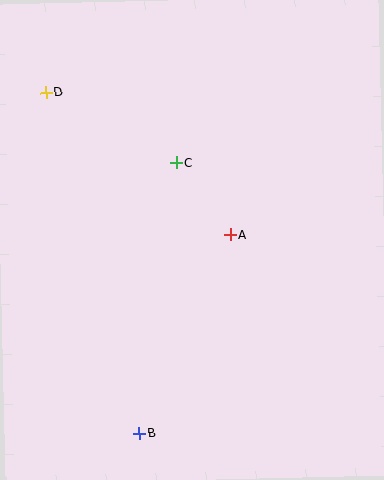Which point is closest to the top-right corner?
Point C is closest to the top-right corner.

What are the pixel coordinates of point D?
Point D is at (46, 93).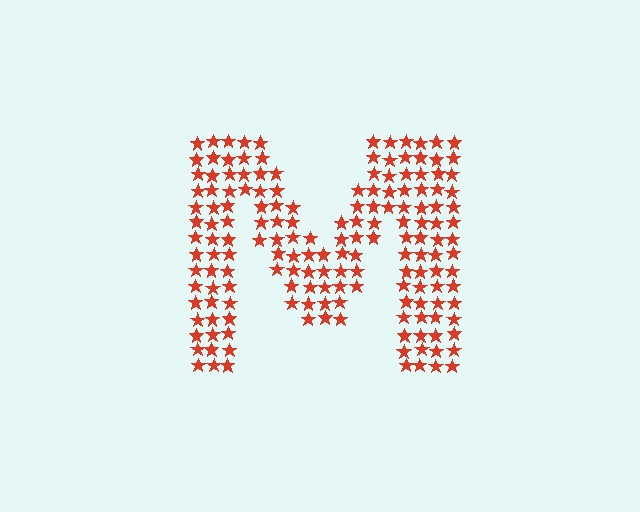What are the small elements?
The small elements are stars.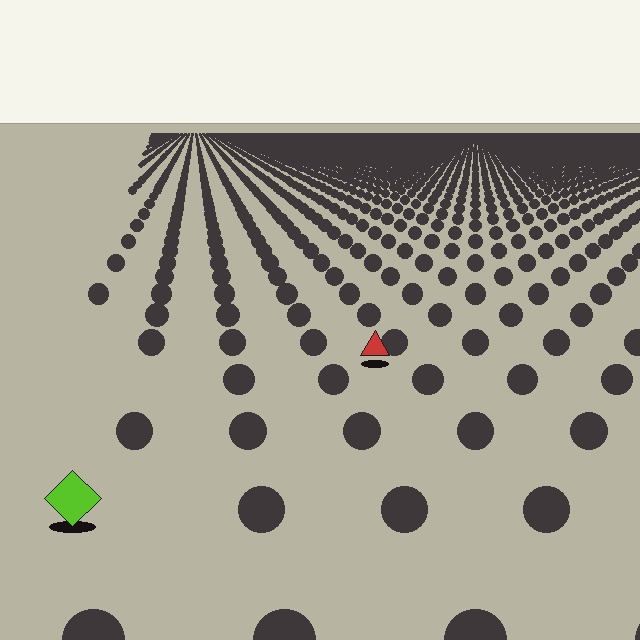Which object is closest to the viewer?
The lime diamond is closest. The texture marks near it are larger and more spread out.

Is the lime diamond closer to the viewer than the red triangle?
Yes. The lime diamond is closer — you can tell from the texture gradient: the ground texture is coarser near it.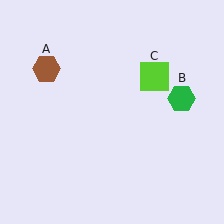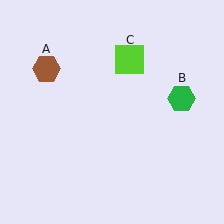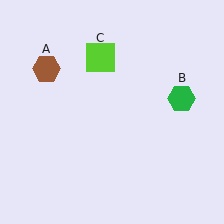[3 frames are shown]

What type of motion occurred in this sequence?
The lime square (object C) rotated counterclockwise around the center of the scene.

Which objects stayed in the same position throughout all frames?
Brown hexagon (object A) and green hexagon (object B) remained stationary.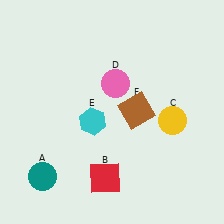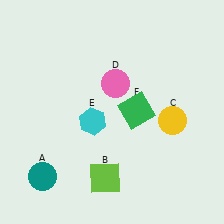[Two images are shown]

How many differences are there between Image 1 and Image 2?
There are 2 differences between the two images.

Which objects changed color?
B changed from red to lime. F changed from brown to green.